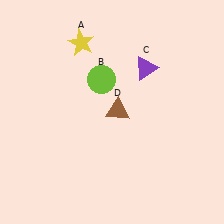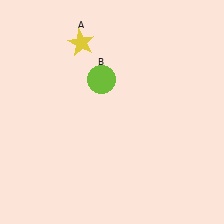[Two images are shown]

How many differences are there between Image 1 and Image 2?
There are 2 differences between the two images.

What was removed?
The brown triangle (D), the purple triangle (C) were removed in Image 2.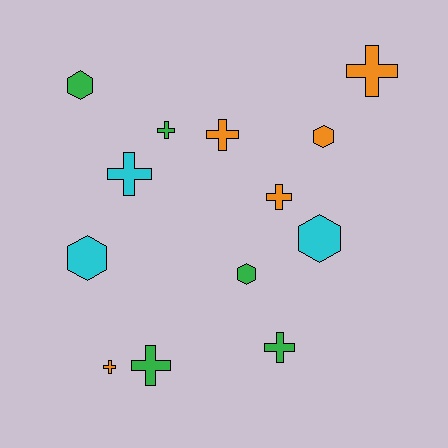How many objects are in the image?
There are 13 objects.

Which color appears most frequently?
Orange, with 5 objects.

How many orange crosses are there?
There are 4 orange crosses.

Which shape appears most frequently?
Cross, with 8 objects.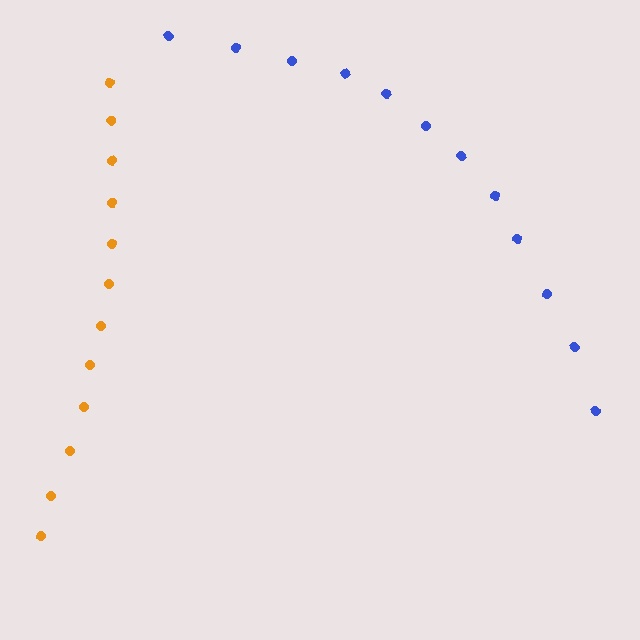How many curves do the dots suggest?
There are 2 distinct paths.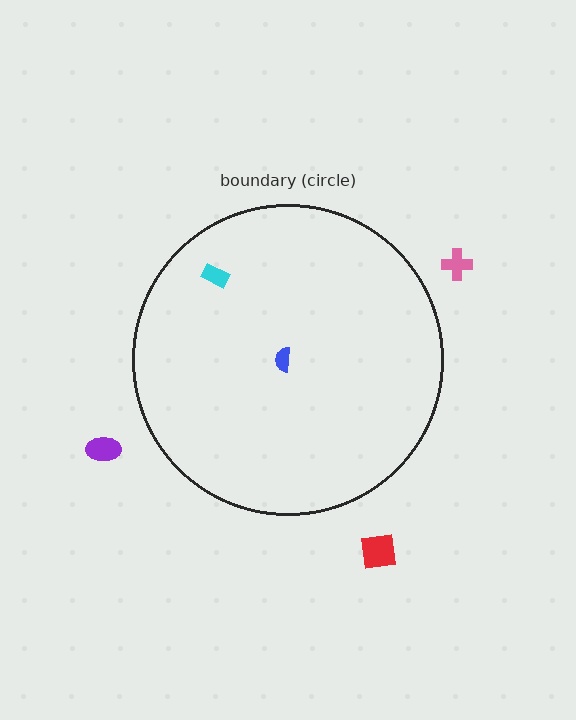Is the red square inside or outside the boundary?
Outside.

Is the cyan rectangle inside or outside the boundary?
Inside.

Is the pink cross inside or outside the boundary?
Outside.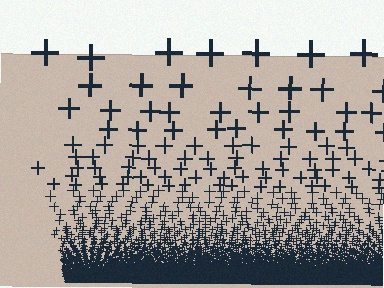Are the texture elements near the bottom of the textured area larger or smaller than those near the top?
Smaller. The gradient is inverted — elements near the bottom are smaller and denser.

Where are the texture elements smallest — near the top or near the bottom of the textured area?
Near the bottom.